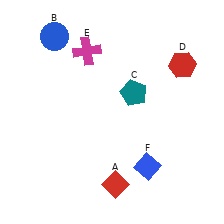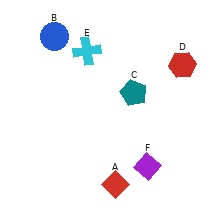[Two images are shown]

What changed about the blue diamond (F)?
In Image 1, F is blue. In Image 2, it changed to purple.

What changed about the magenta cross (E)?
In Image 1, E is magenta. In Image 2, it changed to cyan.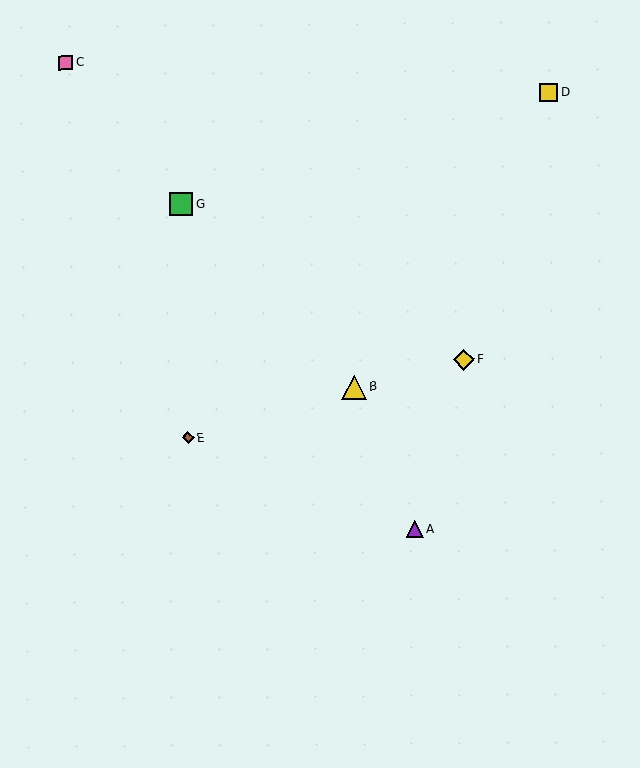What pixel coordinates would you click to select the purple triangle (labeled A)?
Click at (415, 529) to select the purple triangle A.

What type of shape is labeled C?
Shape C is a pink square.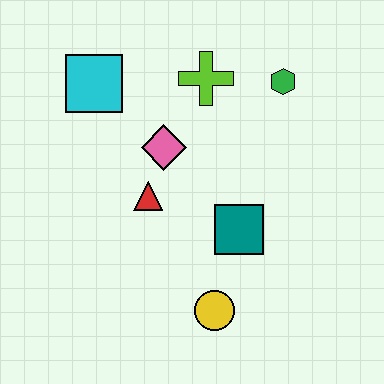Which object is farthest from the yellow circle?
The cyan square is farthest from the yellow circle.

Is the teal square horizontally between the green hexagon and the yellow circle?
Yes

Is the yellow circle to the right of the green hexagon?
No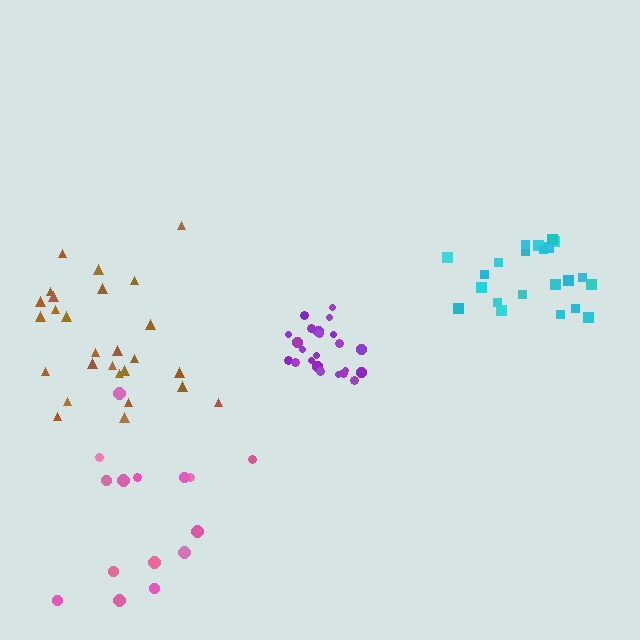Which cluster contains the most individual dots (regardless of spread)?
Brown (27).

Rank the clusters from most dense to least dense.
purple, cyan, brown, pink.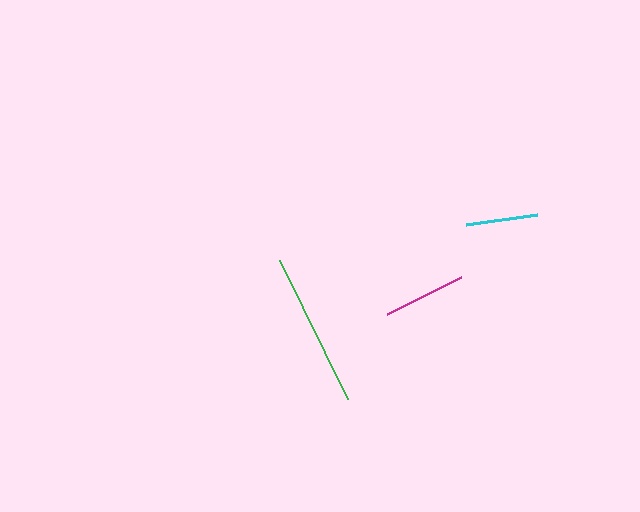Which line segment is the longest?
The green line is the longest at approximately 156 pixels.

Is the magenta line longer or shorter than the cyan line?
The magenta line is longer than the cyan line.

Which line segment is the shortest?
The cyan line is the shortest at approximately 72 pixels.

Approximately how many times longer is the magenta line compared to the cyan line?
The magenta line is approximately 1.1 times the length of the cyan line.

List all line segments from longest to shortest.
From longest to shortest: green, magenta, cyan.